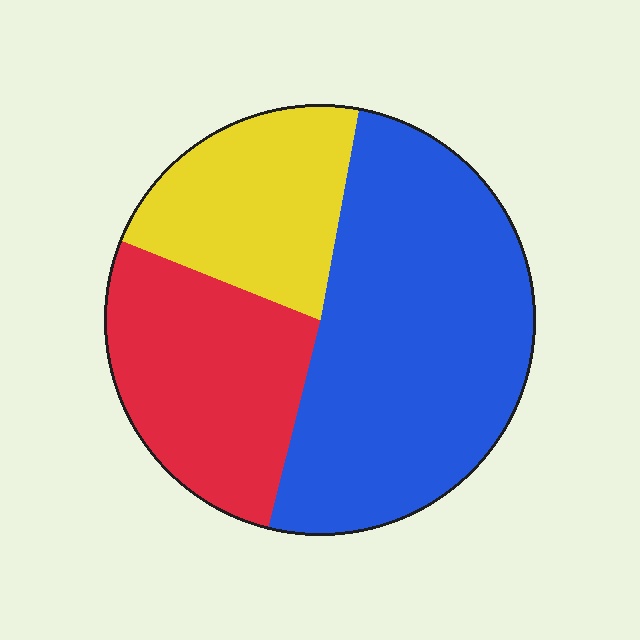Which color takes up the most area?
Blue, at roughly 50%.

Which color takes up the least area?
Yellow, at roughly 20%.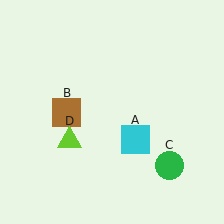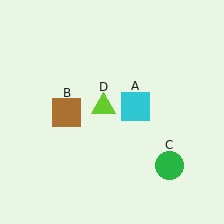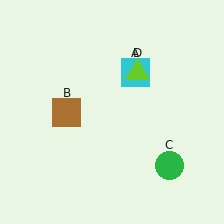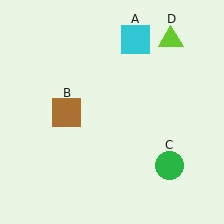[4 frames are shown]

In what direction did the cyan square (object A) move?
The cyan square (object A) moved up.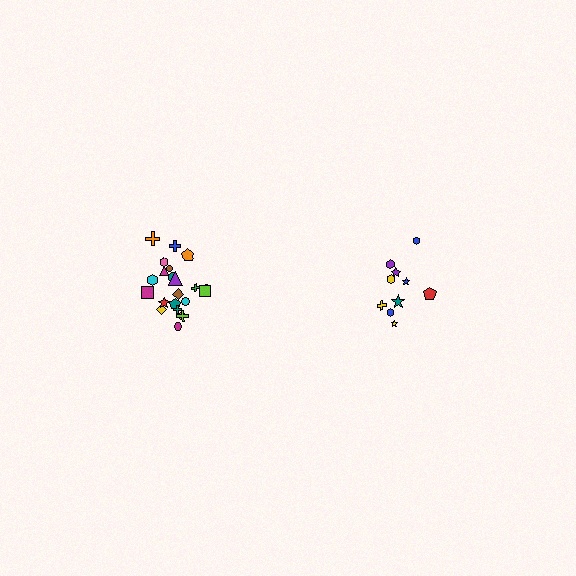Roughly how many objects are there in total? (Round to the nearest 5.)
Roughly 30 objects in total.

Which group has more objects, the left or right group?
The left group.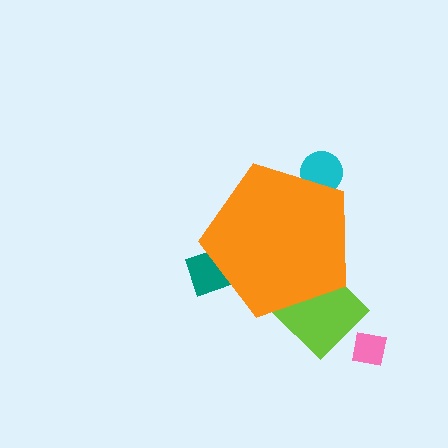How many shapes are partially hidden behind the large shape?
3 shapes are partially hidden.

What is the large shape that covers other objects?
An orange pentagon.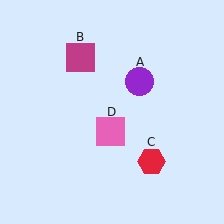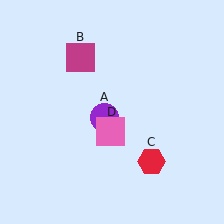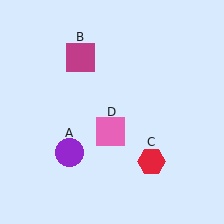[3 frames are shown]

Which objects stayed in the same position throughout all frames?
Magenta square (object B) and red hexagon (object C) and pink square (object D) remained stationary.